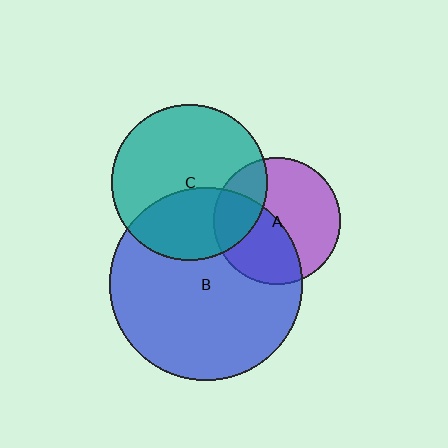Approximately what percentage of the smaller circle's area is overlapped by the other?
Approximately 45%.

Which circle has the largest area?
Circle B (blue).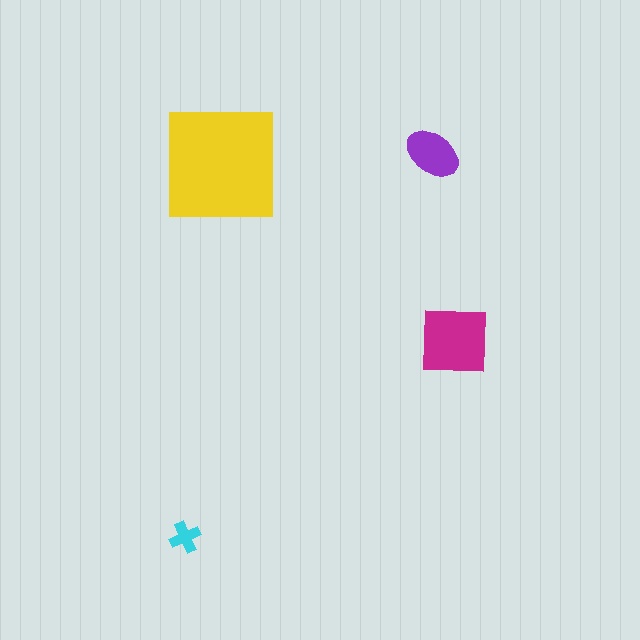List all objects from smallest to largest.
The cyan cross, the purple ellipse, the magenta square, the yellow square.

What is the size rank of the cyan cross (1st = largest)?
4th.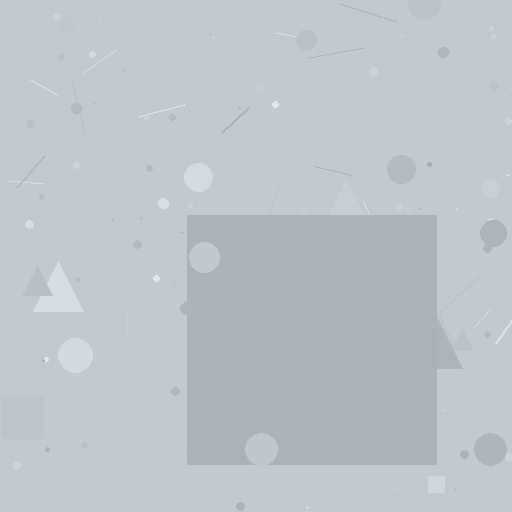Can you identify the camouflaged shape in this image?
The camouflaged shape is a square.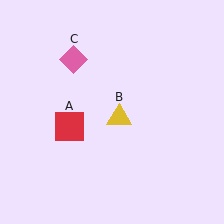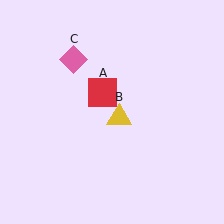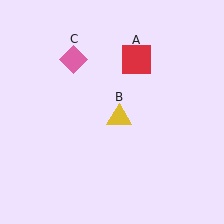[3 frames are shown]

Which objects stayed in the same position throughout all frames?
Yellow triangle (object B) and pink diamond (object C) remained stationary.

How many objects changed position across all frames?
1 object changed position: red square (object A).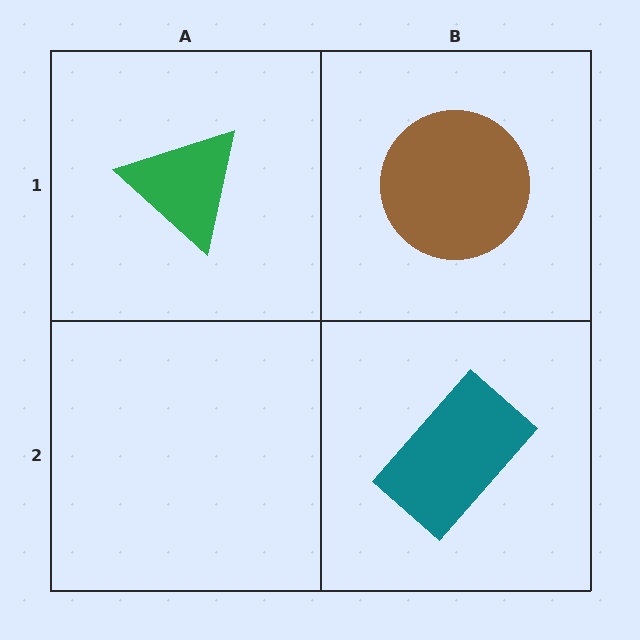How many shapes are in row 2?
1 shape.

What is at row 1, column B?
A brown circle.